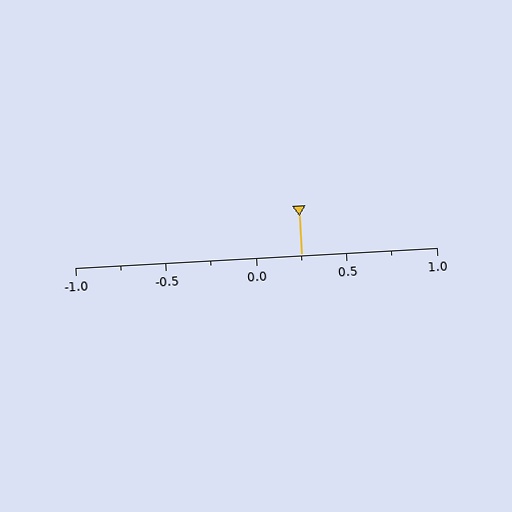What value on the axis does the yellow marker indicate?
The marker indicates approximately 0.25.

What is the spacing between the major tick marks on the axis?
The major ticks are spaced 0.5 apart.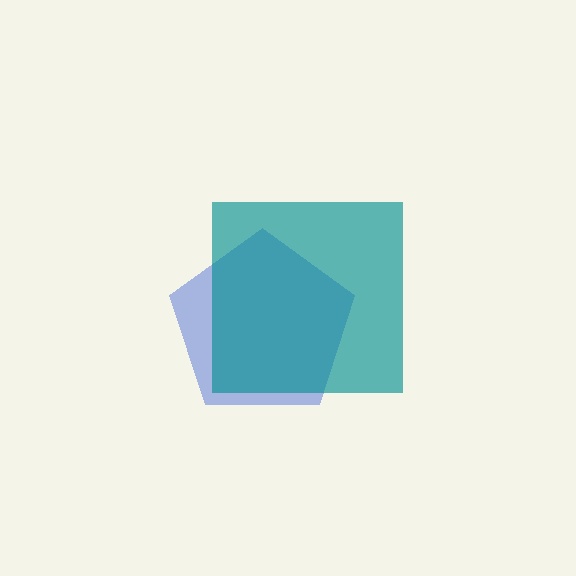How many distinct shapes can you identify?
There are 2 distinct shapes: a blue pentagon, a teal square.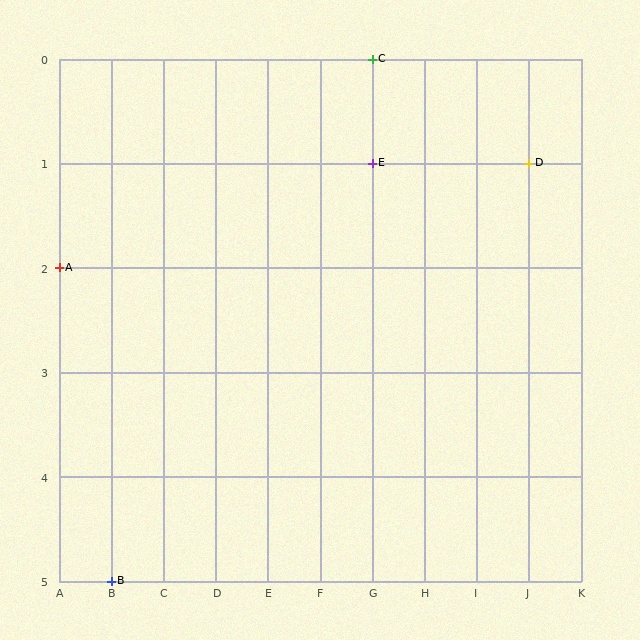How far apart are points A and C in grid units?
Points A and C are 6 columns and 2 rows apart (about 6.3 grid units diagonally).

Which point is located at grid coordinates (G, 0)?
Point C is at (G, 0).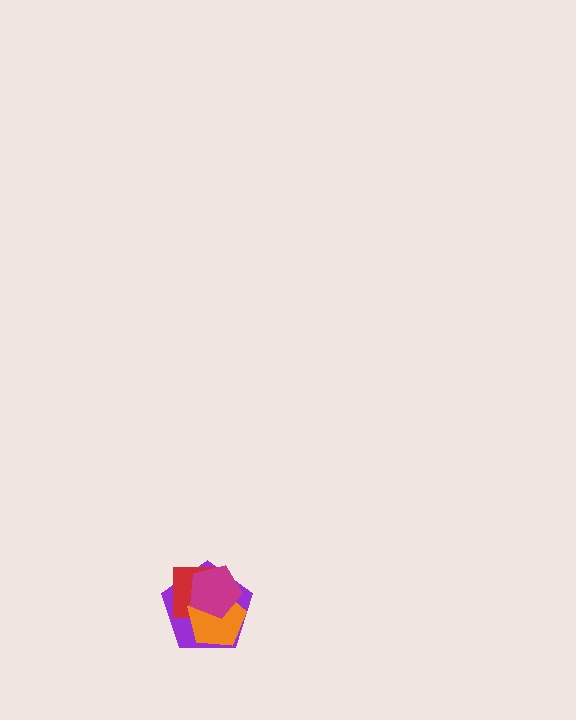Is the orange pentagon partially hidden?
Yes, it is partially covered by another shape.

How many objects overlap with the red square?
3 objects overlap with the red square.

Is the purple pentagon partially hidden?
Yes, it is partially covered by another shape.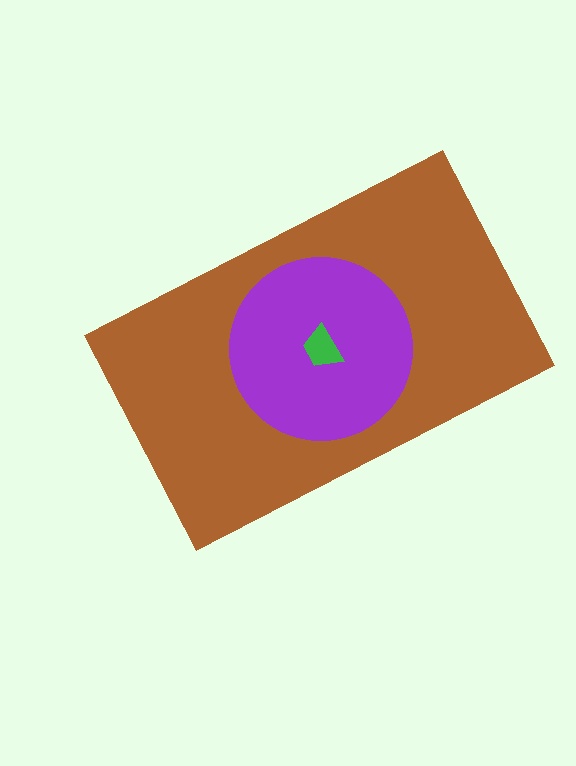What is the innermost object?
The green trapezoid.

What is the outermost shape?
The brown rectangle.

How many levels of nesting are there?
3.